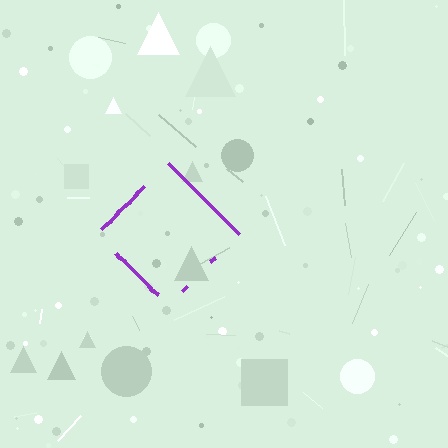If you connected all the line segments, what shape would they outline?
They would outline a diamond.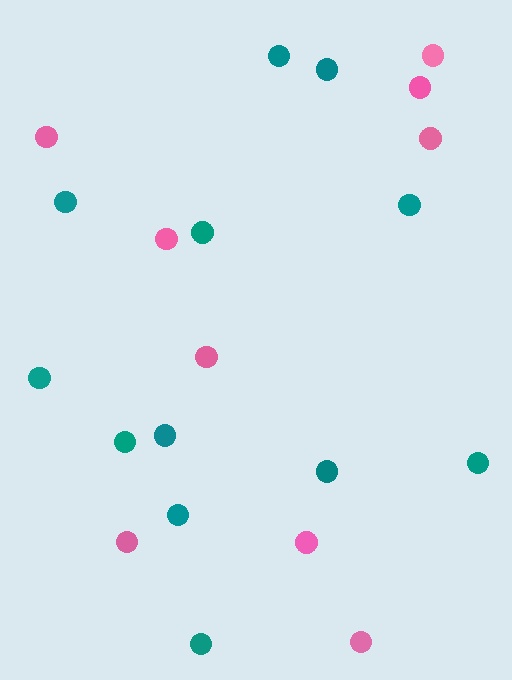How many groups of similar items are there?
There are 2 groups: one group of teal circles (12) and one group of pink circles (9).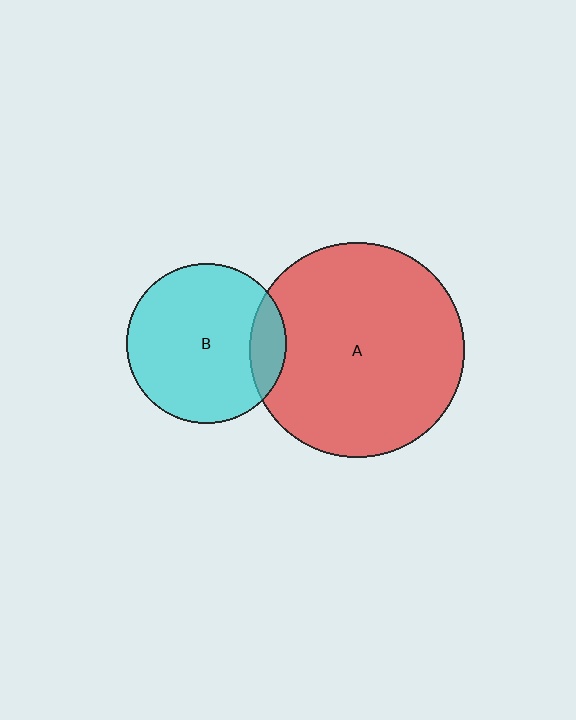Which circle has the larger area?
Circle A (red).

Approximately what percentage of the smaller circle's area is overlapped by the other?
Approximately 15%.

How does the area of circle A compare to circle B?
Approximately 1.8 times.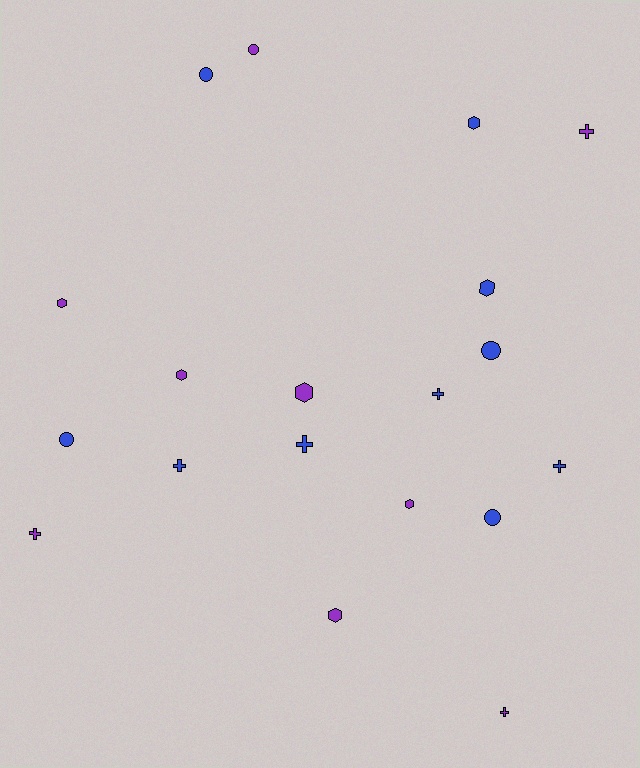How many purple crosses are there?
There are 3 purple crosses.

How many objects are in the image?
There are 19 objects.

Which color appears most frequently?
Blue, with 10 objects.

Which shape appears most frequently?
Cross, with 7 objects.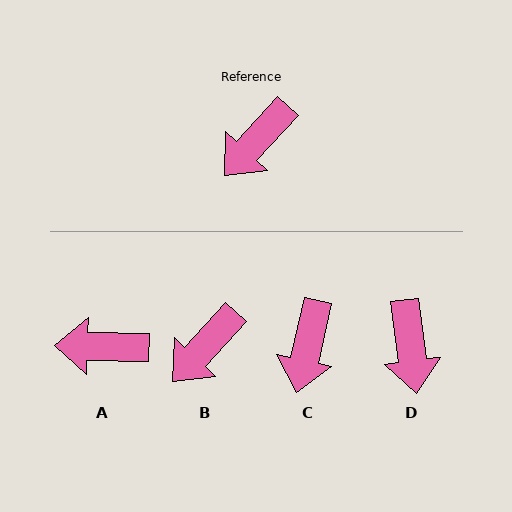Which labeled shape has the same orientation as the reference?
B.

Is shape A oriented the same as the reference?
No, it is off by about 49 degrees.